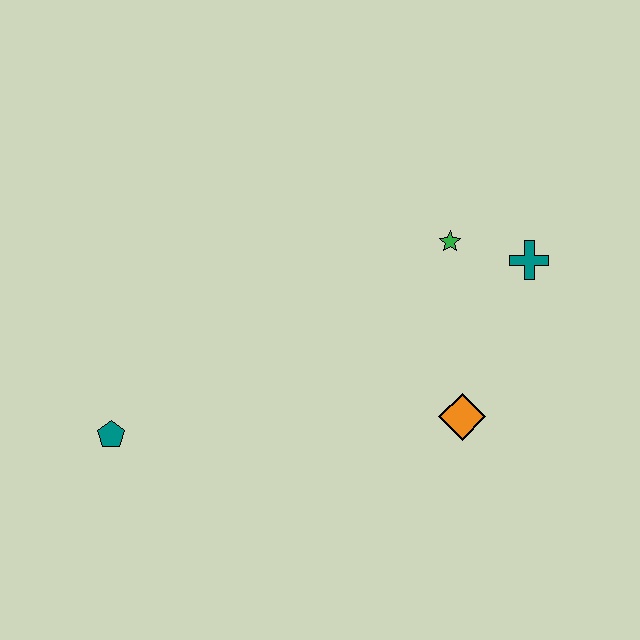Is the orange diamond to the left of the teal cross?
Yes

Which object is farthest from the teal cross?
The teal pentagon is farthest from the teal cross.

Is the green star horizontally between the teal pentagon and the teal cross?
Yes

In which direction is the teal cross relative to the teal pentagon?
The teal cross is to the right of the teal pentagon.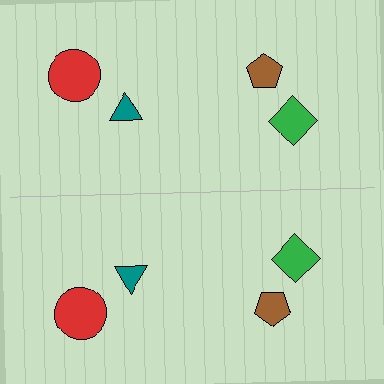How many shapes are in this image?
There are 8 shapes in this image.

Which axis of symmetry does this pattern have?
The pattern has a horizontal axis of symmetry running through the center of the image.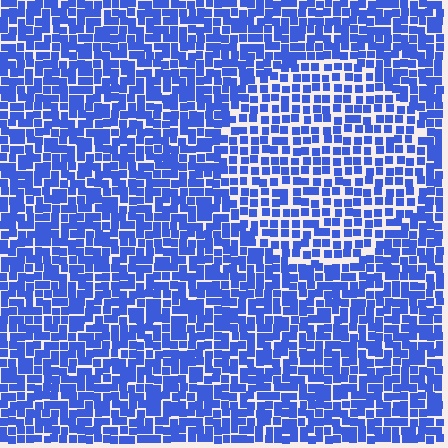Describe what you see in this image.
The image contains small blue elements arranged at two different densities. A circle-shaped region is visible where the elements are less densely packed than the surrounding area.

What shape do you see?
I see a circle.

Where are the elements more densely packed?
The elements are more densely packed outside the circle boundary.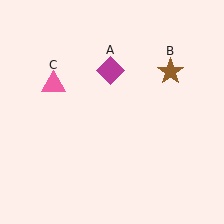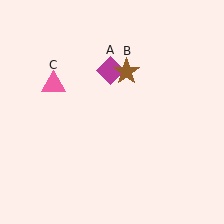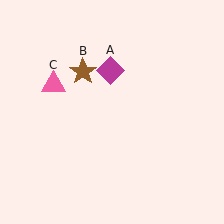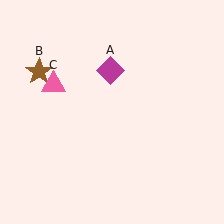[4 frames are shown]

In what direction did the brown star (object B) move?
The brown star (object B) moved left.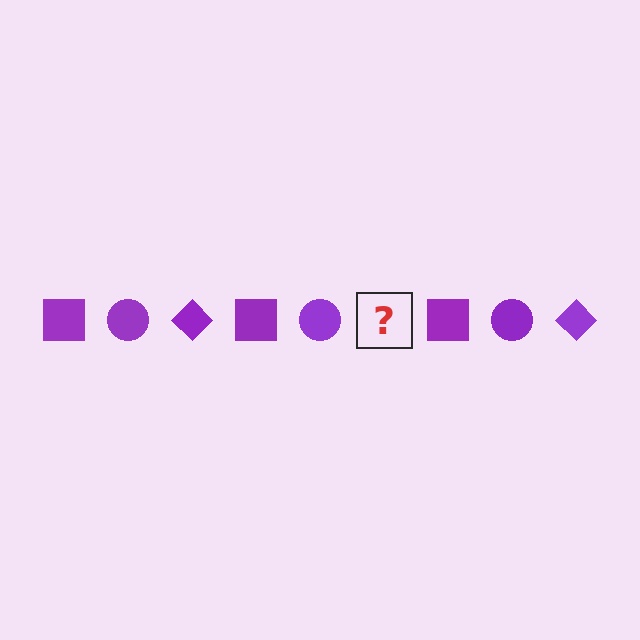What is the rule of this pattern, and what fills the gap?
The rule is that the pattern cycles through square, circle, diamond shapes in purple. The gap should be filled with a purple diamond.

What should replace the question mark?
The question mark should be replaced with a purple diamond.